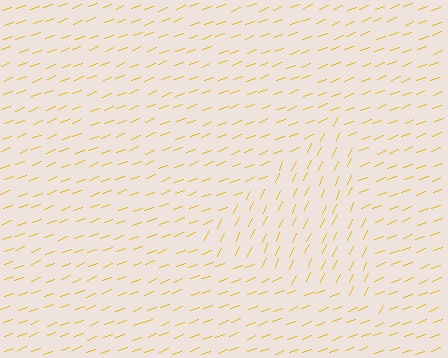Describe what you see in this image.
The image is filled with small yellow line segments. A triangle region in the image has lines oriented differently from the surrounding lines, creating a visible texture boundary.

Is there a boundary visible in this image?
Yes, there is a texture boundary formed by a change in line orientation.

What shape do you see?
I see a triangle.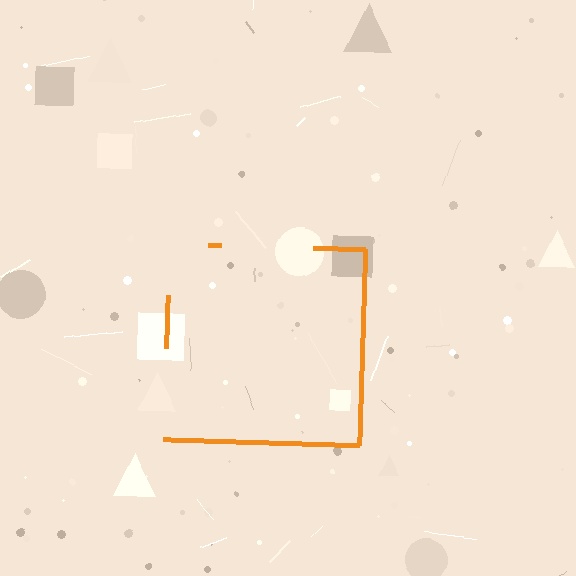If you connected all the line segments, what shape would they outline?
They would outline a square.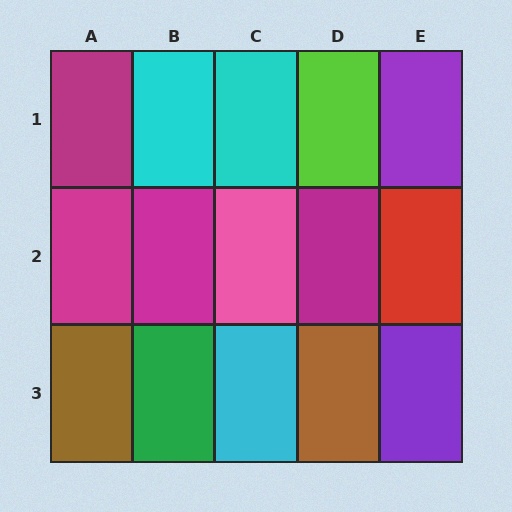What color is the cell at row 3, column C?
Cyan.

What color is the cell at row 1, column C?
Cyan.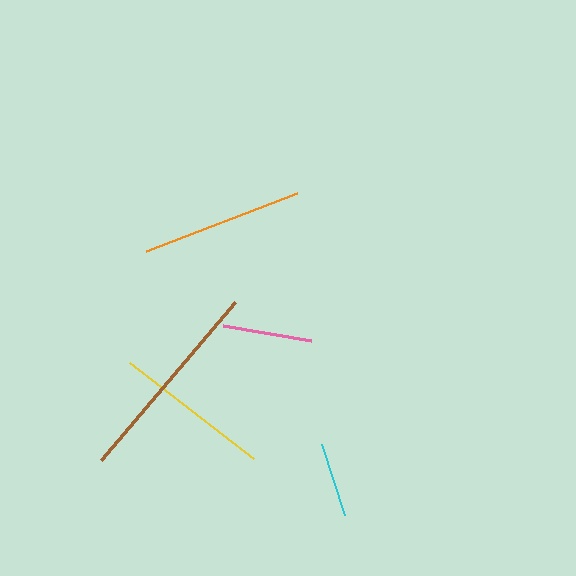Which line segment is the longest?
The brown line is the longest at approximately 207 pixels.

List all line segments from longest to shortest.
From longest to shortest: brown, orange, yellow, pink, cyan.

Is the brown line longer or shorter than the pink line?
The brown line is longer than the pink line.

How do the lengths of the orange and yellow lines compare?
The orange and yellow lines are approximately the same length.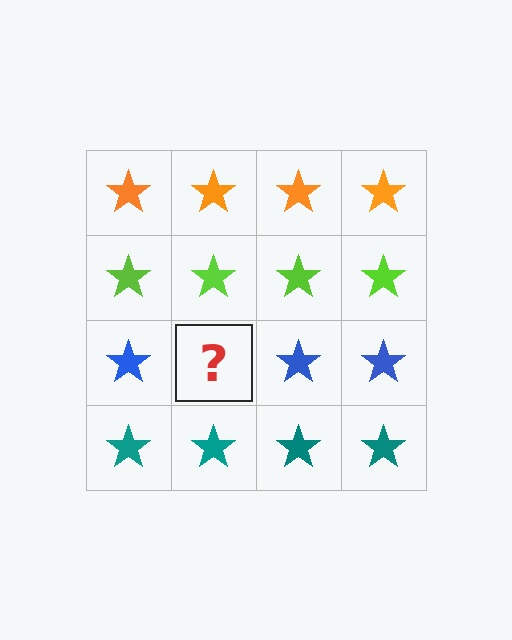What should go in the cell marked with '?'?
The missing cell should contain a blue star.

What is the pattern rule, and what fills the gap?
The rule is that each row has a consistent color. The gap should be filled with a blue star.